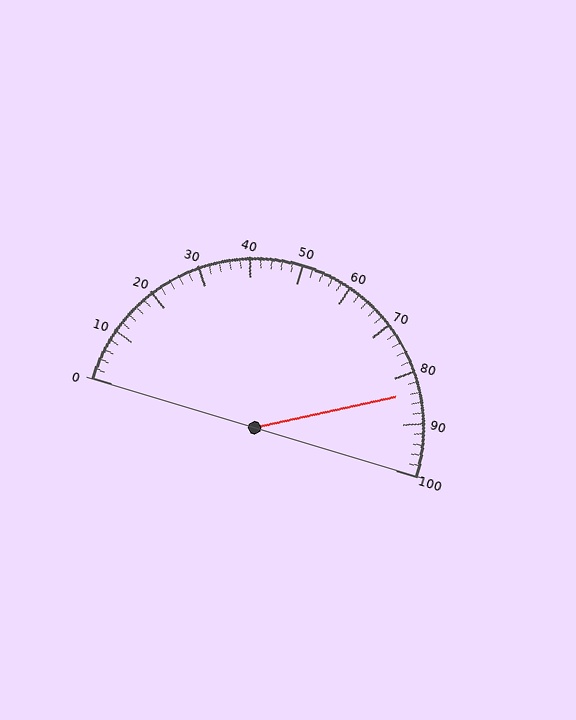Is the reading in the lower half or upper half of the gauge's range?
The reading is in the upper half of the range (0 to 100).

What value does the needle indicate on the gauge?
The needle indicates approximately 84.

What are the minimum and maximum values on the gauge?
The gauge ranges from 0 to 100.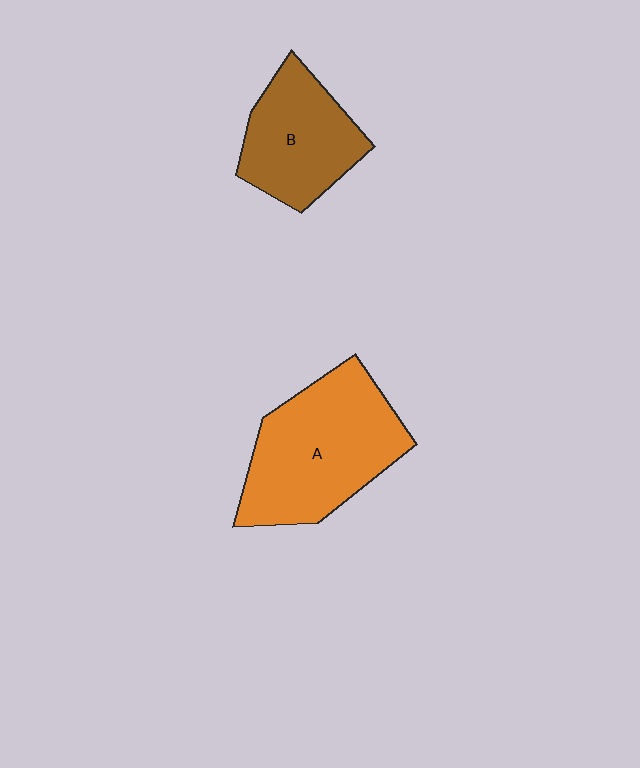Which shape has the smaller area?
Shape B (brown).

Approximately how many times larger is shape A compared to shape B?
Approximately 1.5 times.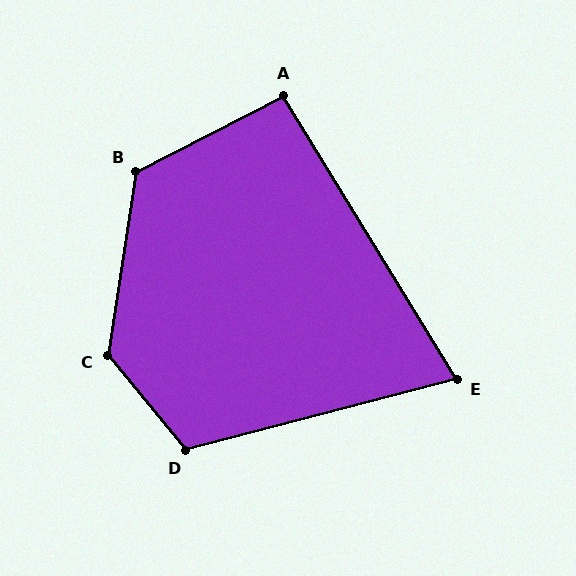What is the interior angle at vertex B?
Approximately 125 degrees (obtuse).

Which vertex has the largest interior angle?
C, at approximately 132 degrees.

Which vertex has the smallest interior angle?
E, at approximately 73 degrees.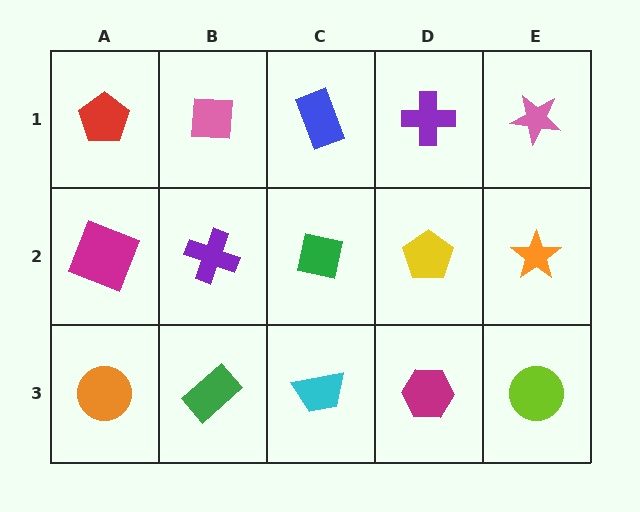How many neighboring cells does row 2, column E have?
3.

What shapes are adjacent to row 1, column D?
A yellow pentagon (row 2, column D), a blue rectangle (row 1, column C), a pink star (row 1, column E).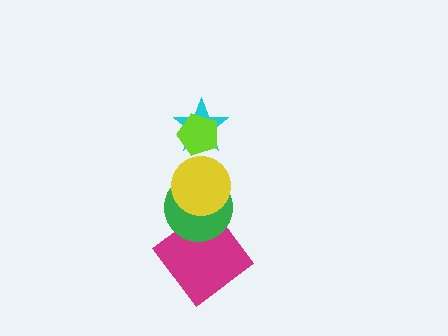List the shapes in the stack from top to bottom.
From top to bottom: the lime pentagon, the cyan star, the yellow circle, the green circle, the magenta diamond.